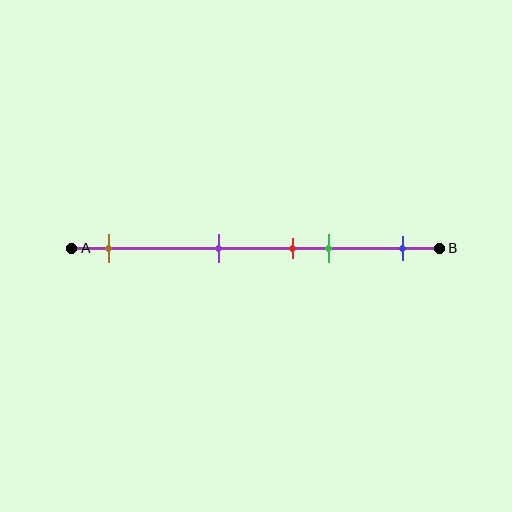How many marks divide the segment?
There are 5 marks dividing the segment.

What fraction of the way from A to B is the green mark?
The green mark is approximately 70% (0.7) of the way from A to B.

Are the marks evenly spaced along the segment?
No, the marks are not evenly spaced.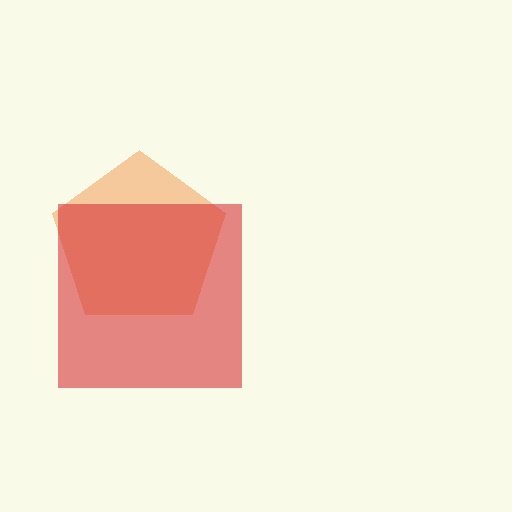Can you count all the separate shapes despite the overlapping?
Yes, there are 2 separate shapes.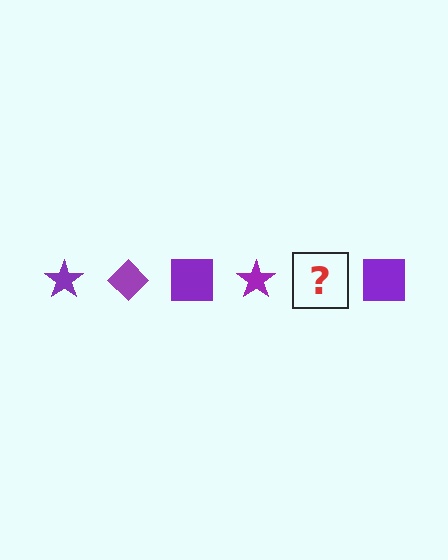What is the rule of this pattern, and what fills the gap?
The rule is that the pattern cycles through star, diamond, square shapes in purple. The gap should be filled with a purple diamond.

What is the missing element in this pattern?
The missing element is a purple diamond.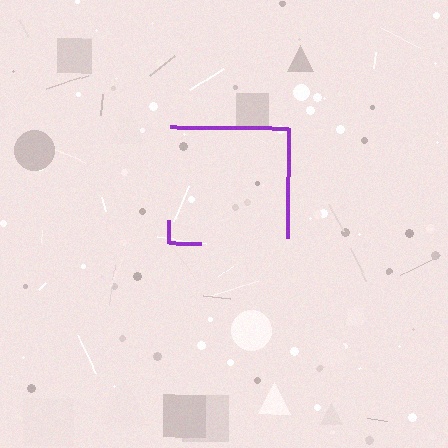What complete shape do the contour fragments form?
The contour fragments form a square.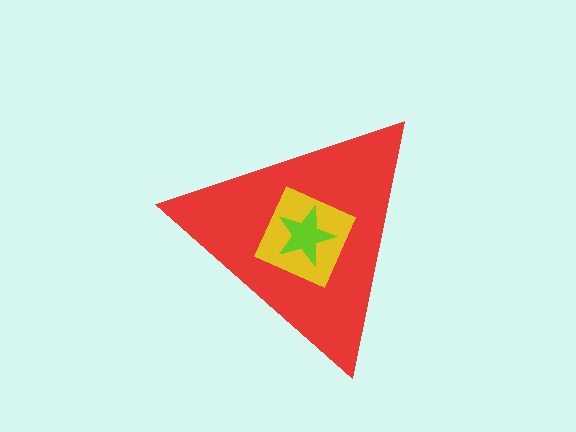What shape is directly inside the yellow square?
The lime star.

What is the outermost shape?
The red triangle.